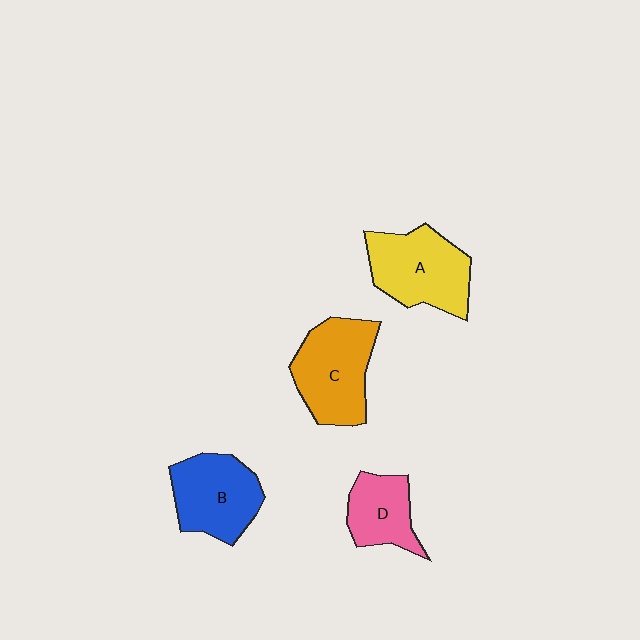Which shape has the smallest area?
Shape D (pink).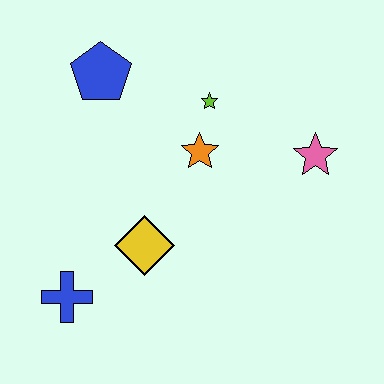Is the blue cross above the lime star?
No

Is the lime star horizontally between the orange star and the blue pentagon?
No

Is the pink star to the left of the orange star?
No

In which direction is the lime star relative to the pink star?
The lime star is to the left of the pink star.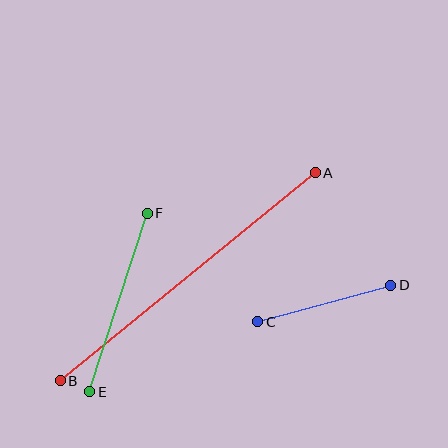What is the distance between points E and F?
The distance is approximately 188 pixels.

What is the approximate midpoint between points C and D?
The midpoint is at approximately (324, 303) pixels.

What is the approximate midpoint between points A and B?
The midpoint is at approximately (188, 277) pixels.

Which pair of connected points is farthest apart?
Points A and B are farthest apart.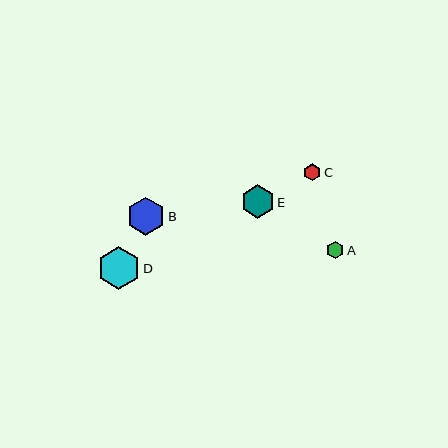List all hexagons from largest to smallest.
From largest to smallest: D, B, E, A, C.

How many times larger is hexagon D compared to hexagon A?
Hexagon D is approximately 2.5 times the size of hexagon A.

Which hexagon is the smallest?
Hexagon C is the smallest with a size of approximately 17 pixels.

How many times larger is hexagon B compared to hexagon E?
Hexagon B is approximately 1.1 times the size of hexagon E.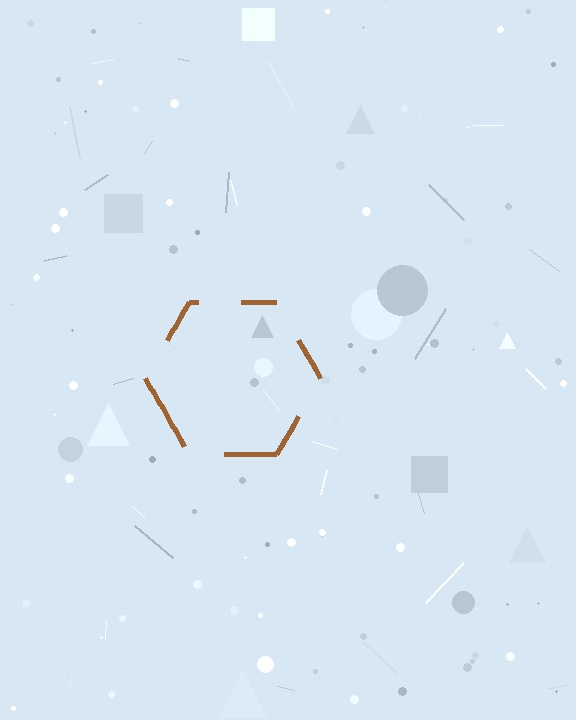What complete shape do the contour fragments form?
The contour fragments form a hexagon.